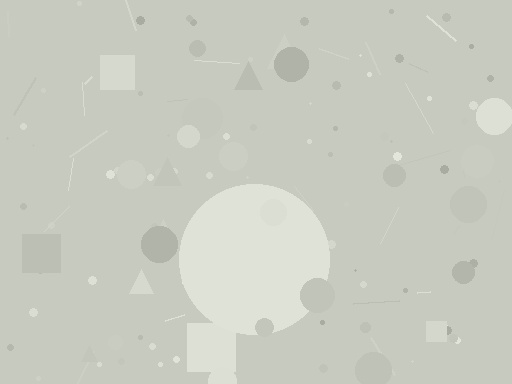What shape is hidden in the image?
A circle is hidden in the image.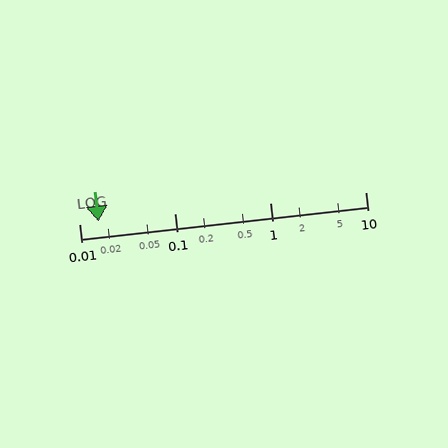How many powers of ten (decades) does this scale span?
The scale spans 3 decades, from 0.01 to 10.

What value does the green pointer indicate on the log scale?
The pointer indicates approximately 0.016.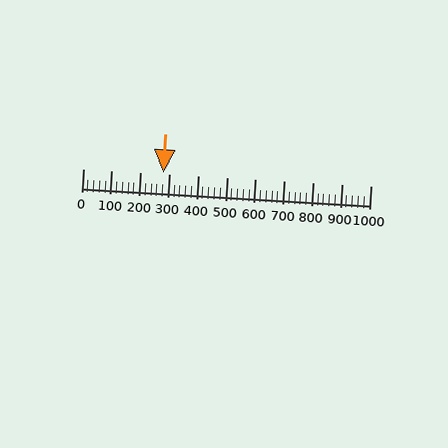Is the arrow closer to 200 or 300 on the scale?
The arrow is closer to 300.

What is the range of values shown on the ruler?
The ruler shows values from 0 to 1000.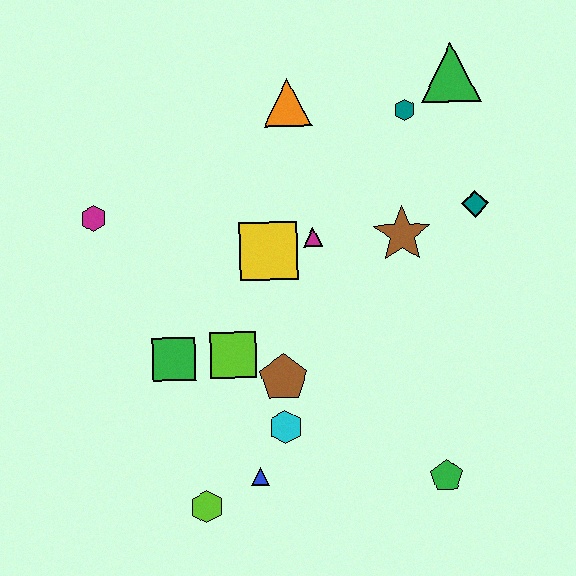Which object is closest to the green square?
The lime square is closest to the green square.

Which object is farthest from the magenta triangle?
The lime hexagon is farthest from the magenta triangle.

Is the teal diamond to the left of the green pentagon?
No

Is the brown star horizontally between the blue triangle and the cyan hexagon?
No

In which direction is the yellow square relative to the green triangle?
The yellow square is to the left of the green triangle.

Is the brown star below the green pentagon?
No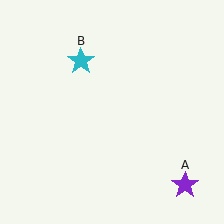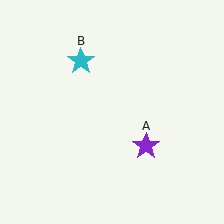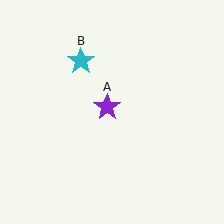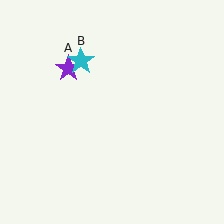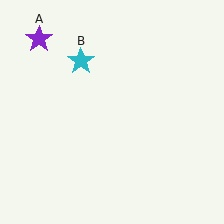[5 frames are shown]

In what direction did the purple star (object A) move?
The purple star (object A) moved up and to the left.